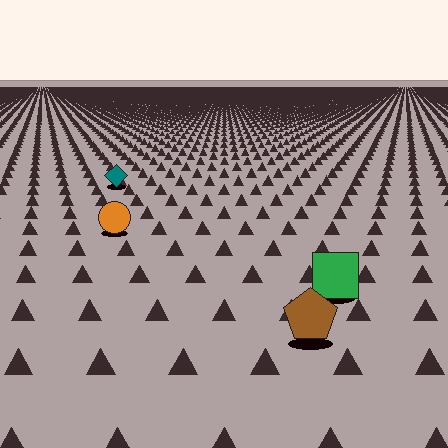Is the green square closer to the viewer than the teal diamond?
Yes. The green square is closer — you can tell from the texture gradient: the ground texture is coarser near it.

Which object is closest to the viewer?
The brown pentagon is closest. The texture marks near it are larger and more spread out.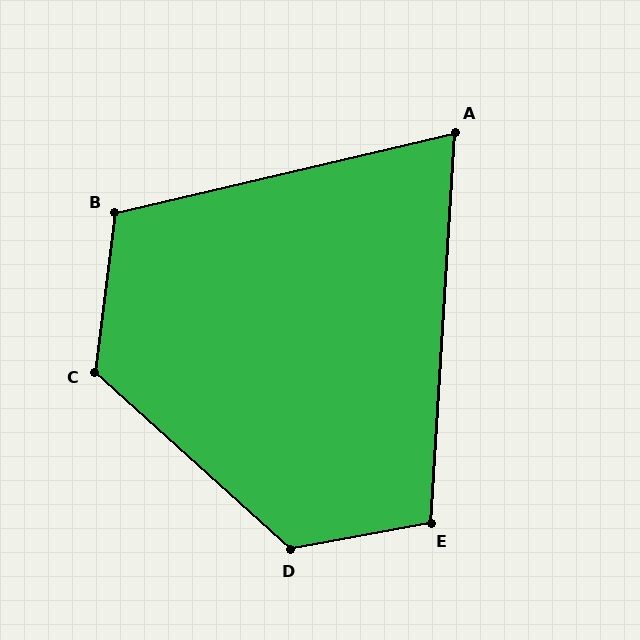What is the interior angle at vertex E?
Approximately 104 degrees (obtuse).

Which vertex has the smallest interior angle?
A, at approximately 73 degrees.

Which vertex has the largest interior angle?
D, at approximately 127 degrees.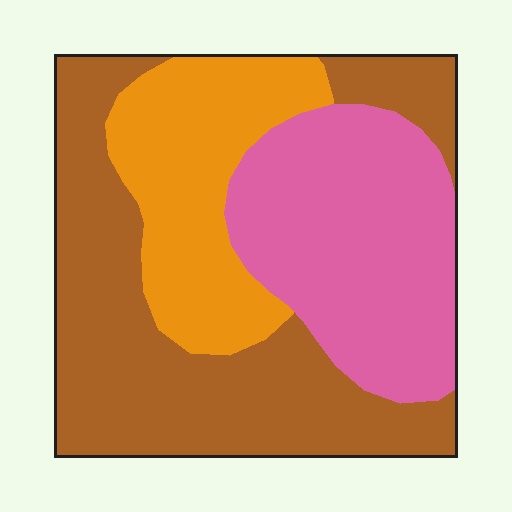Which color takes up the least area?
Orange, at roughly 25%.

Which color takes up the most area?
Brown, at roughly 45%.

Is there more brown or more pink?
Brown.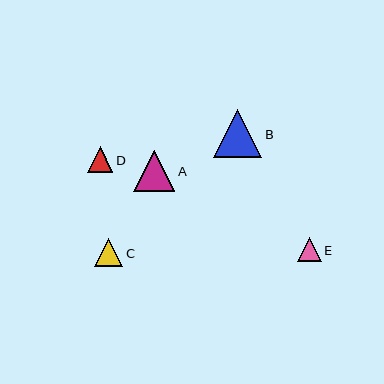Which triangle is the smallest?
Triangle E is the smallest with a size of approximately 24 pixels.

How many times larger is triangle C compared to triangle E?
Triangle C is approximately 1.2 times the size of triangle E.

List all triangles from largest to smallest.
From largest to smallest: B, A, C, D, E.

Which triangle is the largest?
Triangle B is the largest with a size of approximately 48 pixels.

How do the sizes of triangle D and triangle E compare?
Triangle D and triangle E are approximately the same size.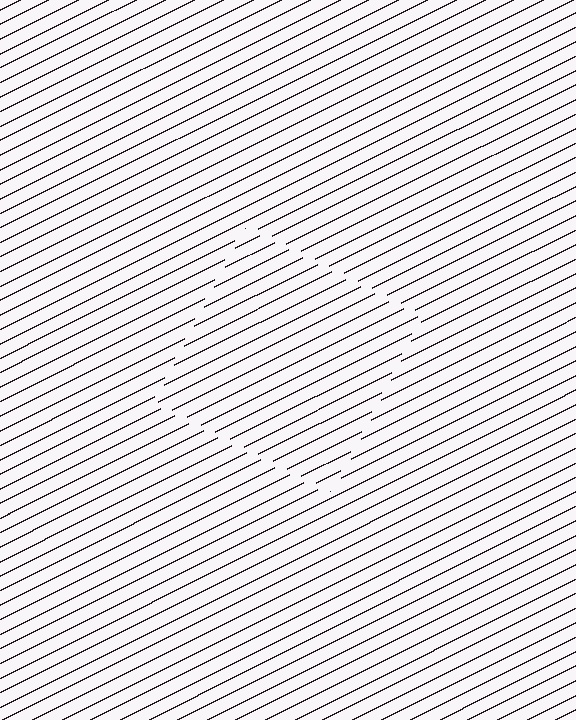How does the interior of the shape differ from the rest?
The interior of the shape contains the same grating, shifted by half a period — the contour is defined by the phase discontinuity where line-ends from the inner and outer gratings abut.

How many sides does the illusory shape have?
4 sides — the line-ends trace a square.